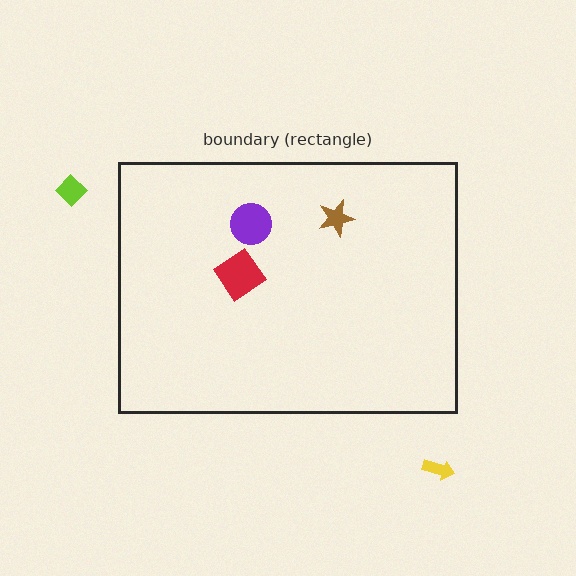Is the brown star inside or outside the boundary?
Inside.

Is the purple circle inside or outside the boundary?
Inside.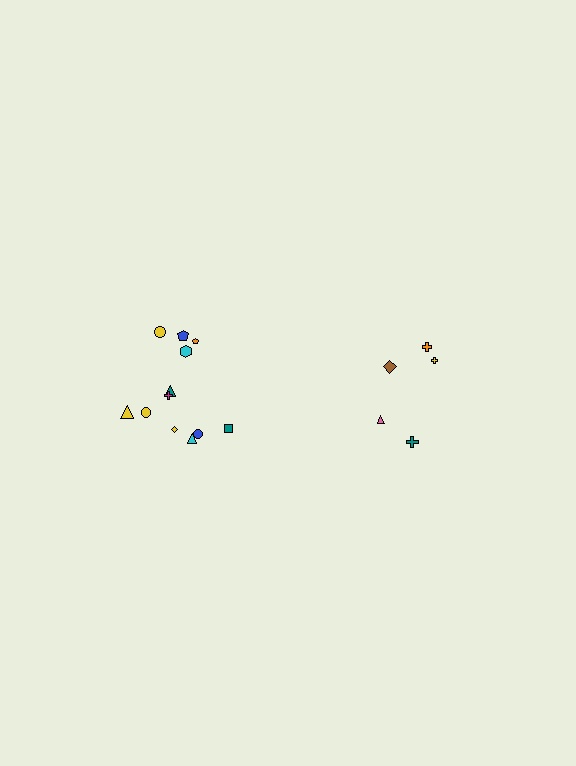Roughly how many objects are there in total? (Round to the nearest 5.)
Roughly 15 objects in total.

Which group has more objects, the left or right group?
The left group.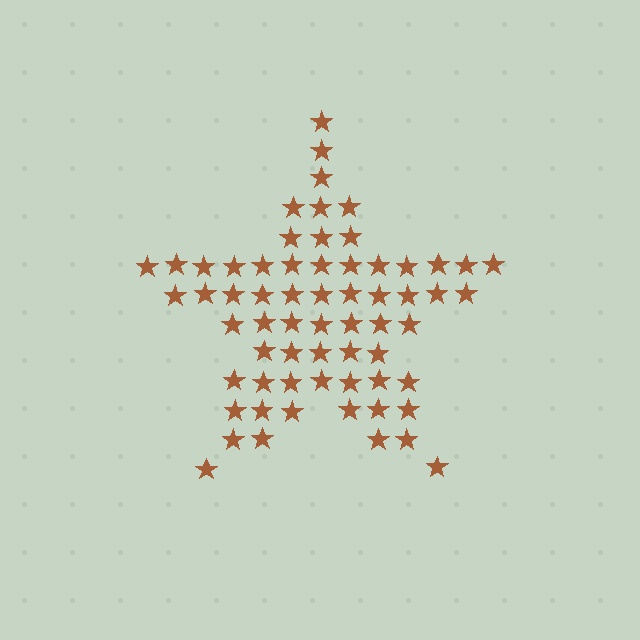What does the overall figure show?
The overall figure shows a star.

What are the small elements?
The small elements are stars.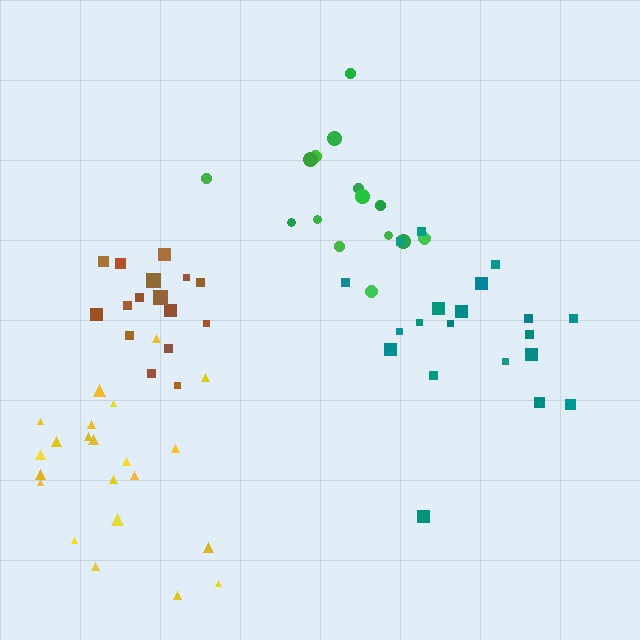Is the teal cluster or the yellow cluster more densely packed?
Yellow.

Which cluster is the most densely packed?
Brown.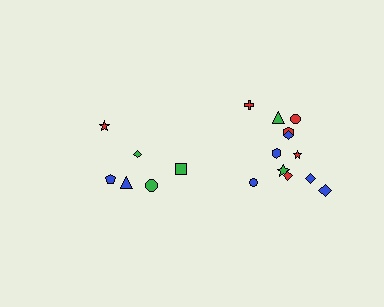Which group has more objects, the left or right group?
The right group.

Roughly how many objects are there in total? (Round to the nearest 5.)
Roughly 20 objects in total.